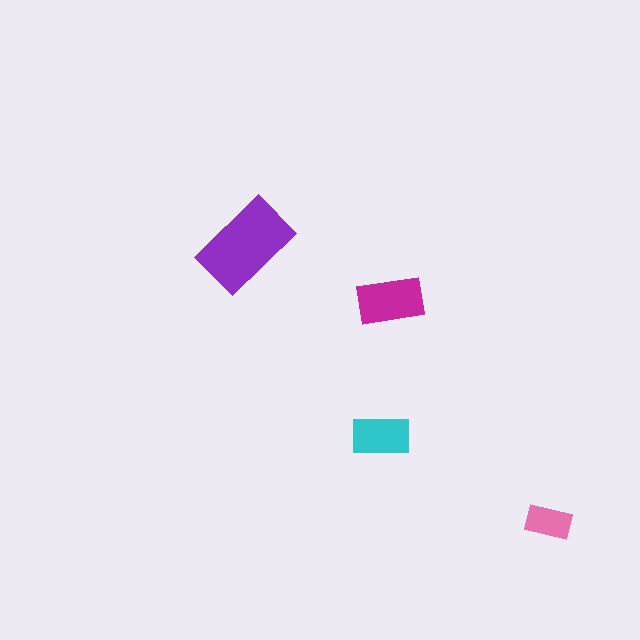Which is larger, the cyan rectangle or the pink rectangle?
The cyan one.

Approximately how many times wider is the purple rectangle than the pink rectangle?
About 2 times wider.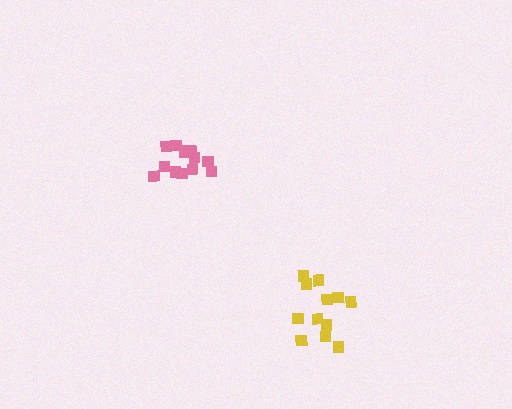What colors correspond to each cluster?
The clusters are colored: pink, yellow.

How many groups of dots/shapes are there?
There are 2 groups.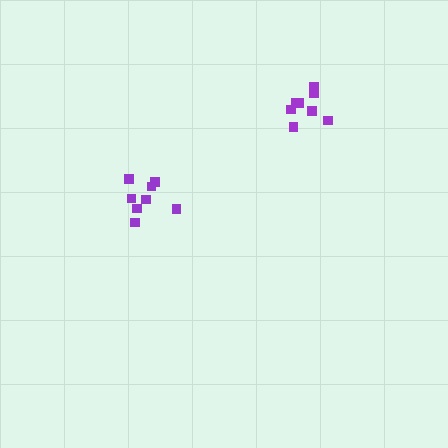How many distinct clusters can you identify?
There are 2 distinct clusters.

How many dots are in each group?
Group 1: 8 dots, Group 2: 8 dots (16 total).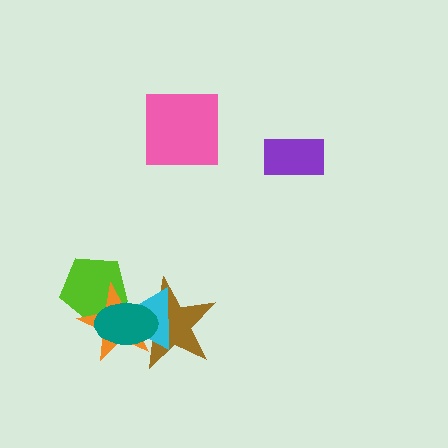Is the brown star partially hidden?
Yes, it is partially covered by another shape.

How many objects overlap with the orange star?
4 objects overlap with the orange star.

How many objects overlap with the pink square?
0 objects overlap with the pink square.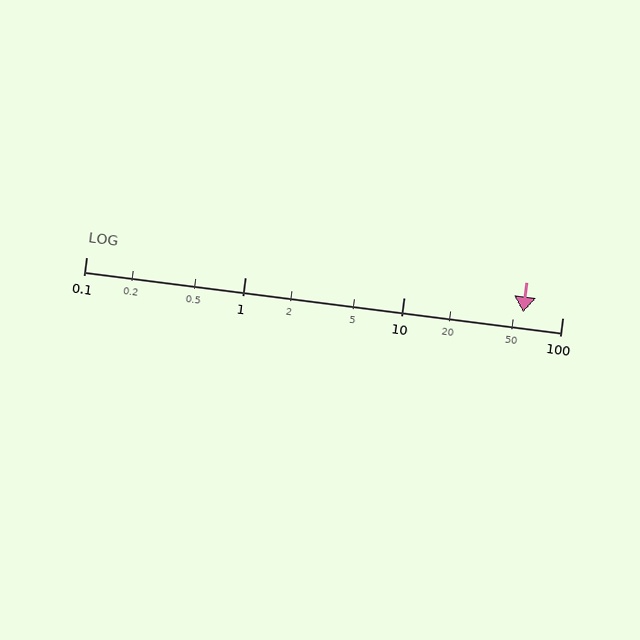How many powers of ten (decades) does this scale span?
The scale spans 3 decades, from 0.1 to 100.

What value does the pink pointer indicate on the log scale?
The pointer indicates approximately 57.